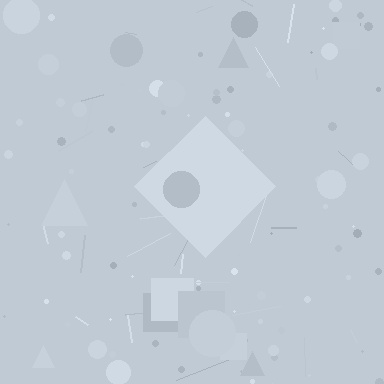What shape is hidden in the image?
A diamond is hidden in the image.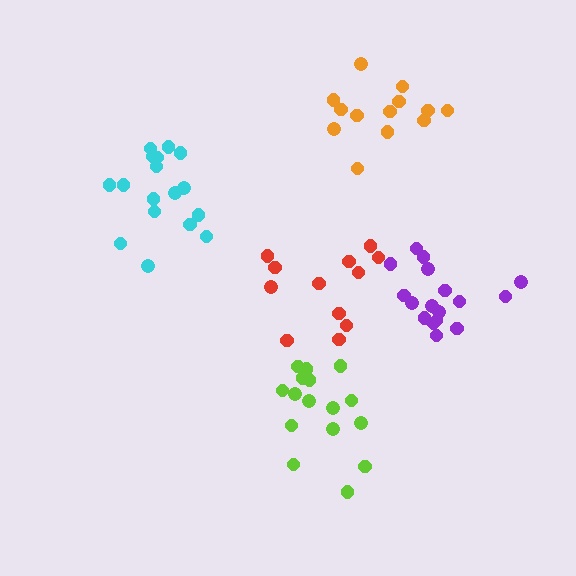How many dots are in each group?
Group 1: 17 dots, Group 2: 12 dots, Group 3: 17 dots, Group 4: 16 dots, Group 5: 13 dots (75 total).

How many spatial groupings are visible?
There are 5 spatial groupings.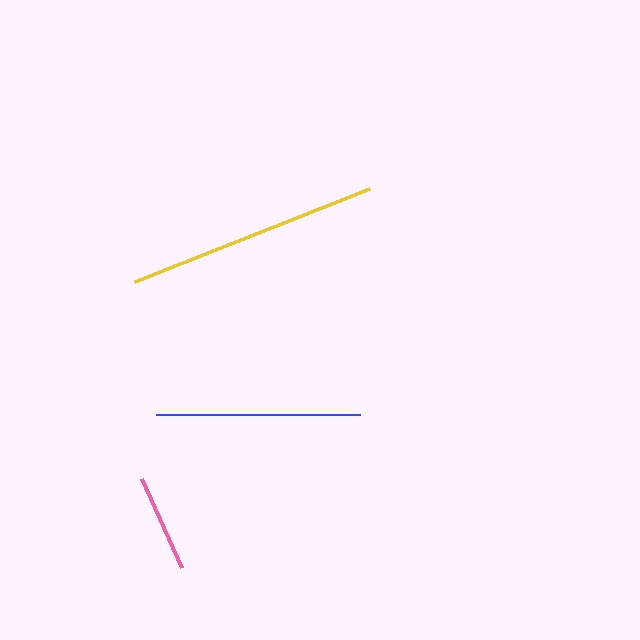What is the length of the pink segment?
The pink segment is approximately 98 pixels long.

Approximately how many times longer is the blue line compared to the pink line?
The blue line is approximately 2.1 times the length of the pink line.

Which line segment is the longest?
The yellow line is the longest at approximately 253 pixels.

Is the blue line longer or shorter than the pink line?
The blue line is longer than the pink line.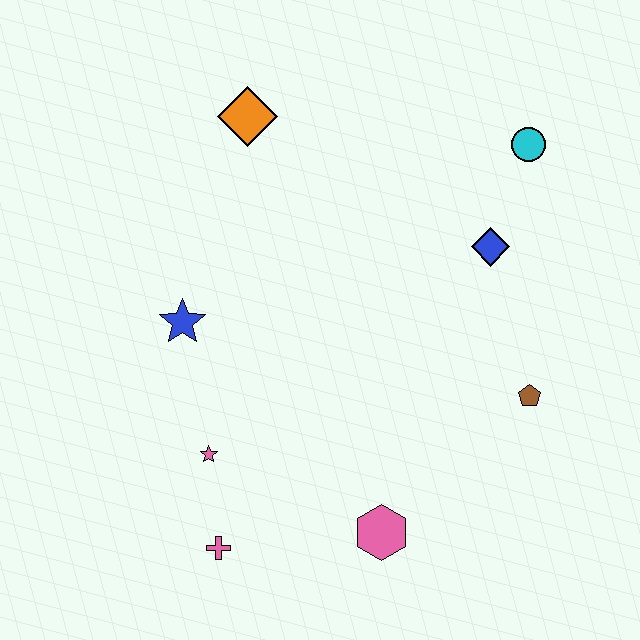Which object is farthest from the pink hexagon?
The orange diamond is farthest from the pink hexagon.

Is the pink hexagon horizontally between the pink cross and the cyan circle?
Yes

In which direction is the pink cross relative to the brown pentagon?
The pink cross is to the left of the brown pentagon.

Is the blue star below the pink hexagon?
No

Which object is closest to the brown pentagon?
The blue diamond is closest to the brown pentagon.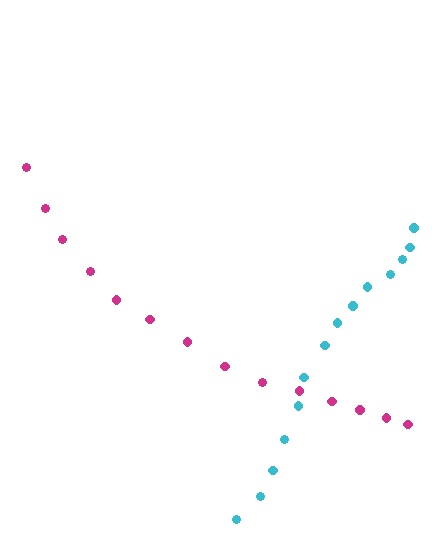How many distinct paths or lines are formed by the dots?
There are 2 distinct paths.